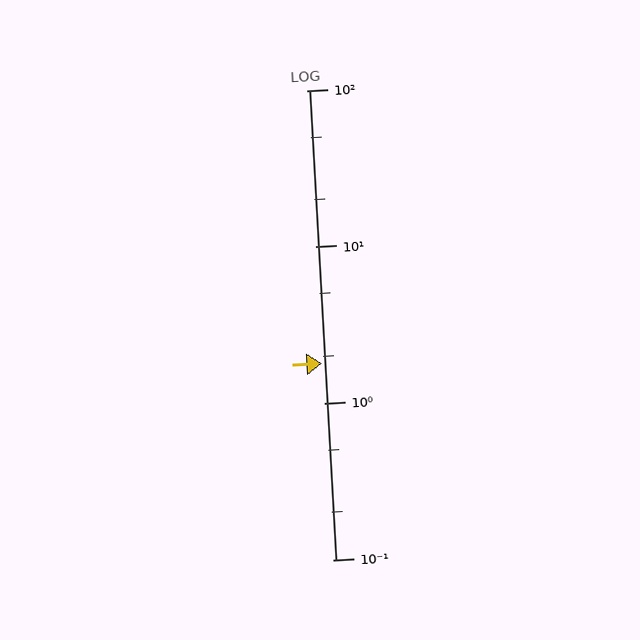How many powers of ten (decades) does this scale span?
The scale spans 3 decades, from 0.1 to 100.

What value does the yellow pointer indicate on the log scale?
The pointer indicates approximately 1.8.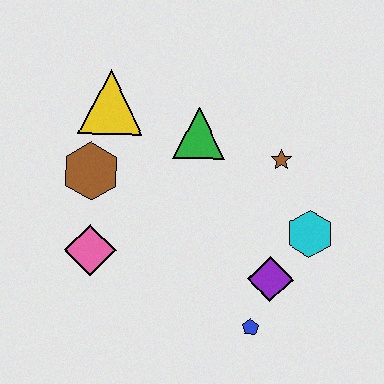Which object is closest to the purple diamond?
The blue pentagon is closest to the purple diamond.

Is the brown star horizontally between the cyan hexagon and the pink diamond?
Yes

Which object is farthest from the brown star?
The pink diamond is farthest from the brown star.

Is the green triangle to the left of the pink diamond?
No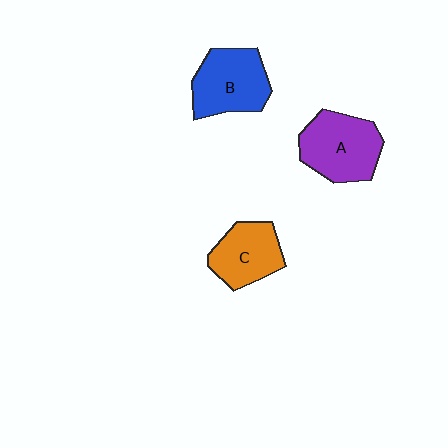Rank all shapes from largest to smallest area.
From largest to smallest: A (purple), B (blue), C (orange).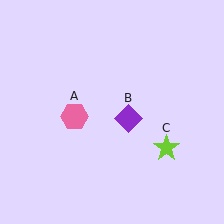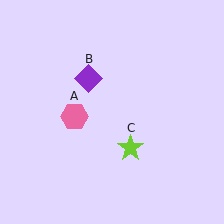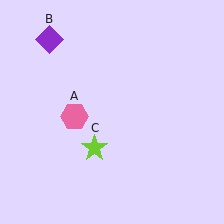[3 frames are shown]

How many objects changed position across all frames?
2 objects changed position: purple diamond (object B), lime star (object C).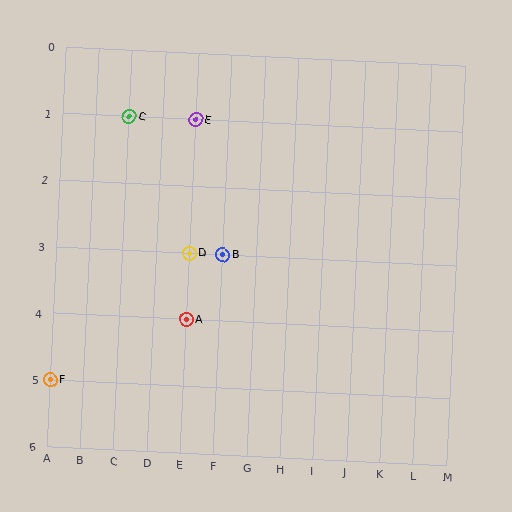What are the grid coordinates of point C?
Point C is at grid coordinates (C, 1).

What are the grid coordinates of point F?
Point F is at grid coordinates (A, 5).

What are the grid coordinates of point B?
Point B is at grid coordinates (F, 3).